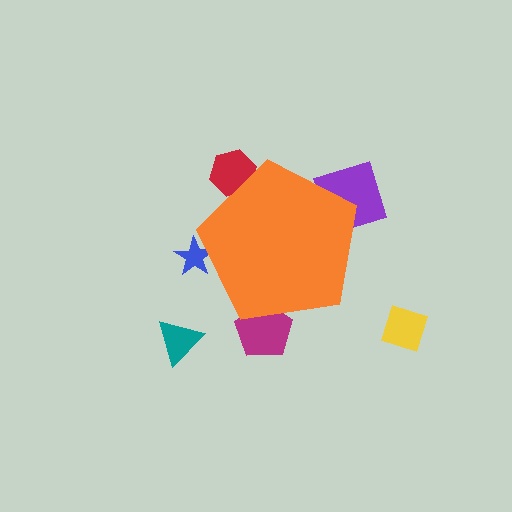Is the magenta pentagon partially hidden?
Yes, the magenta pentagon is partially hidden behind the orange pentagon.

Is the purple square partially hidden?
Yes, the purple square is partially hidden behind the orange pentagon.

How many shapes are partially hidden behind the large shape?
4 shapes are partially hidden.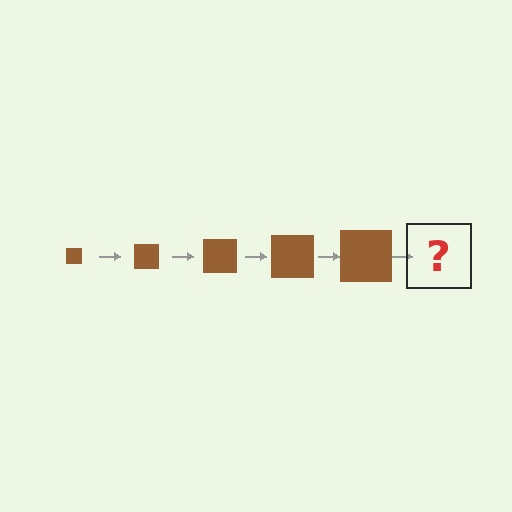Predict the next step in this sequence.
The next step is a brown square, larger than the previous one.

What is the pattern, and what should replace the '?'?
The pattern is that the square gets progressively larger each step. The '?' should be a brown square, larger than the previous one.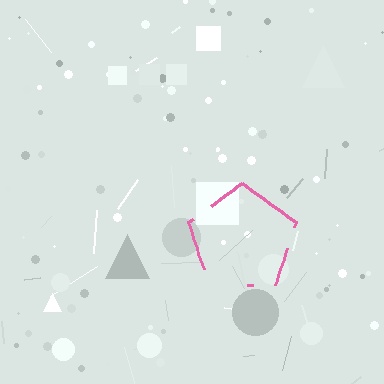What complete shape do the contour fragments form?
The contour fragments form a pentagon.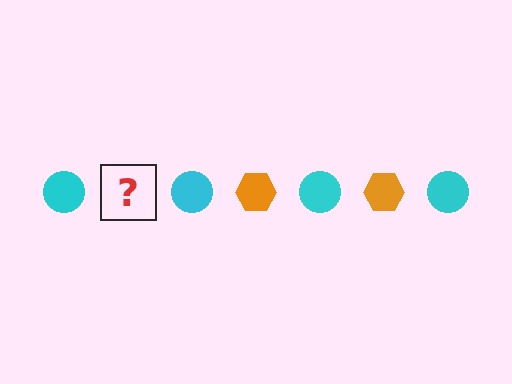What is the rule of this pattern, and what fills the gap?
The rule is that the pattern alternates between cyan circle and orange hexagon. The gap should be filled with an orange hexagon.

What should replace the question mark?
The question mark should be replaced with an orange hexagon.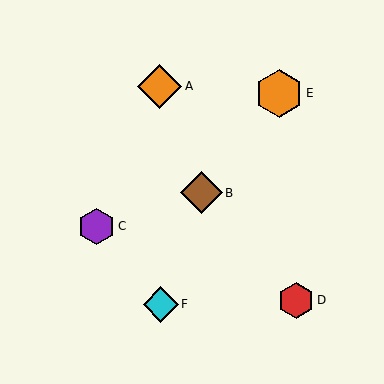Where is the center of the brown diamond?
The center of the brown diamond is at (202, 193).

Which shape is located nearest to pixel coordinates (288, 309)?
The red hexagon (labeled D) at (296, 300) is nearest to that location.